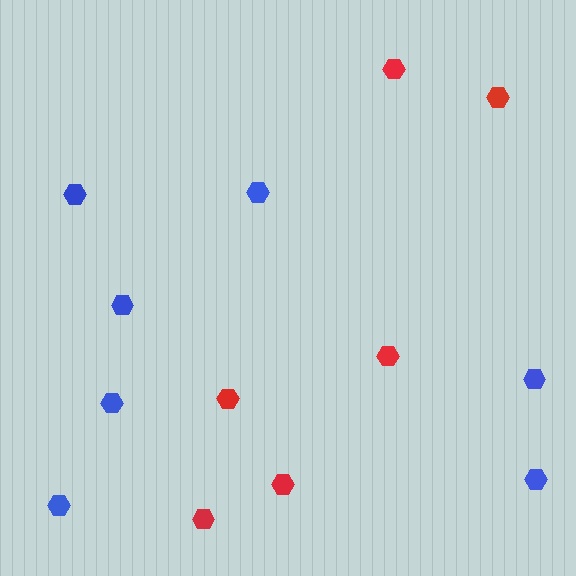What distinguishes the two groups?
There are 2 groups: one group of red hexagons (6) and one group of blue hexagons (7).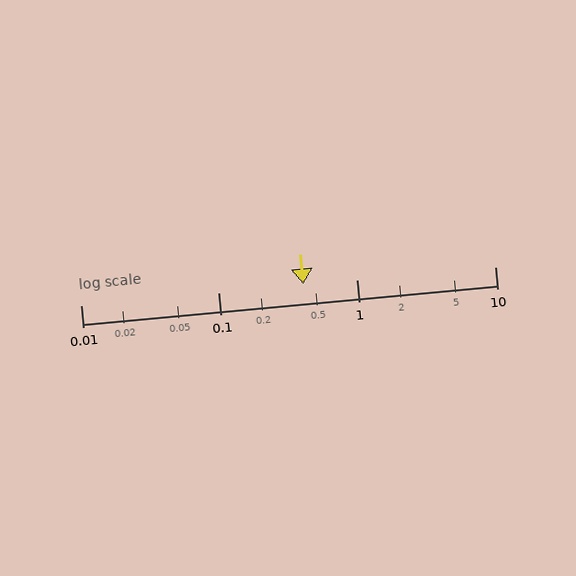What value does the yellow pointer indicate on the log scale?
The pointer indicates approximately 0.41.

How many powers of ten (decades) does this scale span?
The scale spans 3 decades, from 0.01 to 10.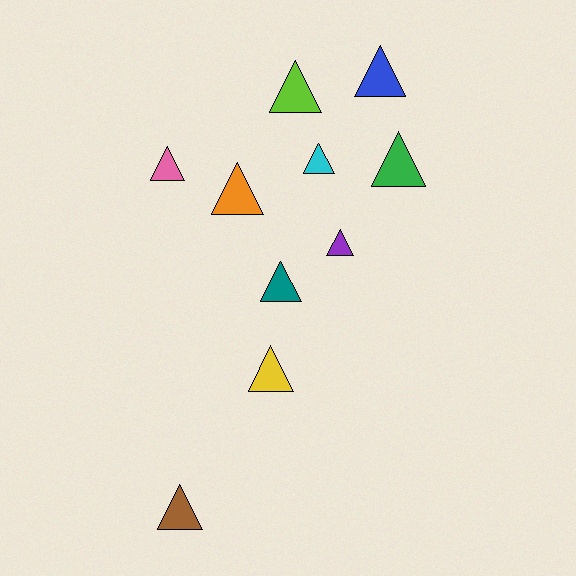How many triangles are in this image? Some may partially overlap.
There are 10 triangles.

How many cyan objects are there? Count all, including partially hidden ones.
There is 1 cyan object.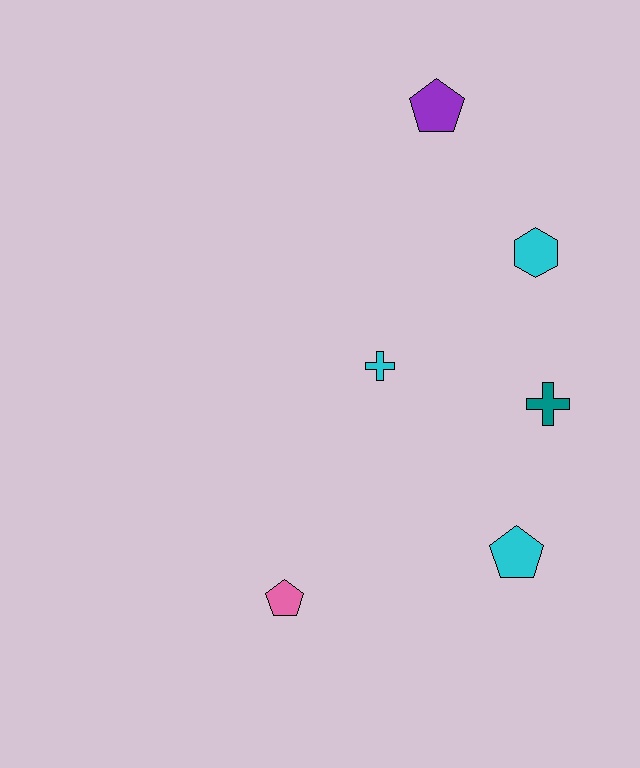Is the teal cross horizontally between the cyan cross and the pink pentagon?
No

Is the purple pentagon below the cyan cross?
No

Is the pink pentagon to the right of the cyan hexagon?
No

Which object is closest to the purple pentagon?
The cyan hexagon is closest to the purple pentagon.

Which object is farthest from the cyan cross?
The purple pentagon is farthest from the cyan cross.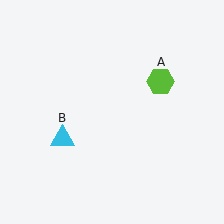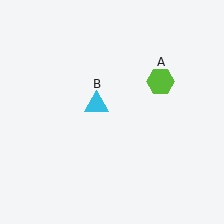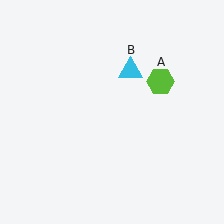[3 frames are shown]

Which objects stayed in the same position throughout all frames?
Lime hexagon (object A) remained stationary.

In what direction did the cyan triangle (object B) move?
The cyan triangle (object B) moved up and to the right.